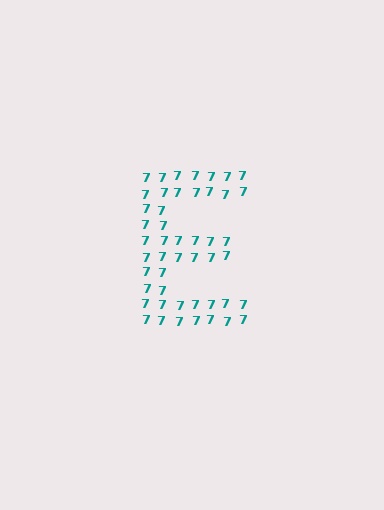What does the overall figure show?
The overall figure shows the letter E.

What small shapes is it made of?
It is made of small digit 7's.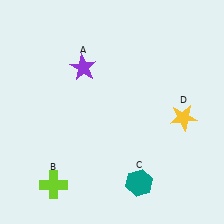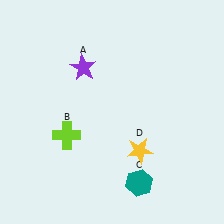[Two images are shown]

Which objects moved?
The objects that moved are: the lime cross (B), the yellow star (D).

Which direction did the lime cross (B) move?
The lime cross (B) moved up.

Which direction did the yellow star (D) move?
The yellow star (D) moved left.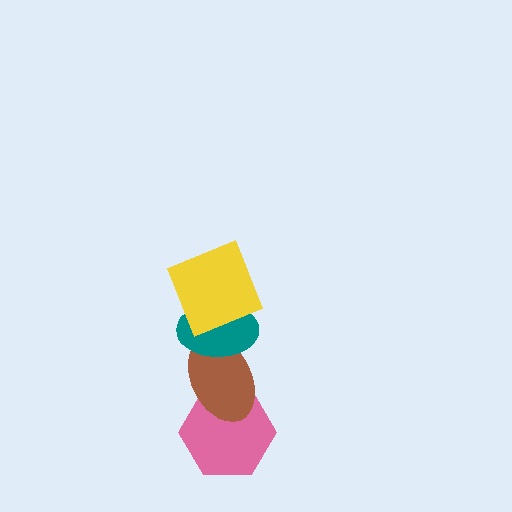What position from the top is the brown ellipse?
The brown ellipse is 3rd from the top.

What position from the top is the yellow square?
The yellow square is 1st from the top.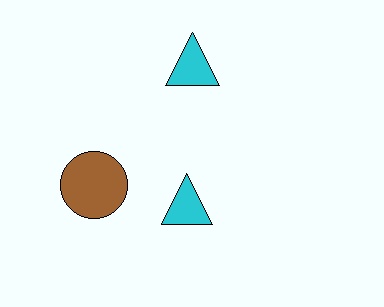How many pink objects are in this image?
There are no pink objects.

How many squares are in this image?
There are no squares.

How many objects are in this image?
There are 3 objects.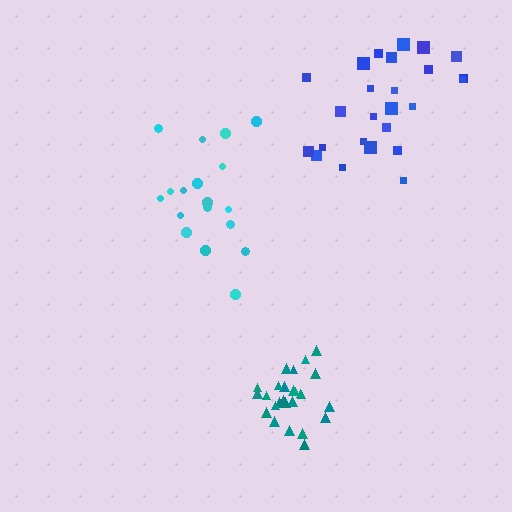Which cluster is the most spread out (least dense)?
Cyan.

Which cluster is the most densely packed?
Teal.